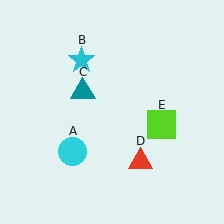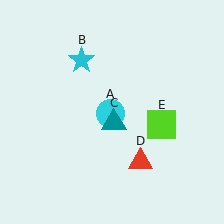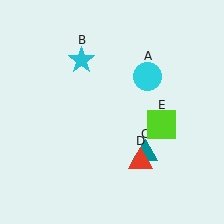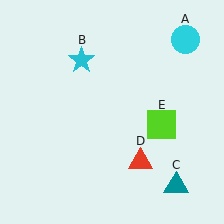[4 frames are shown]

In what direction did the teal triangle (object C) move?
The teal triangle (object C) moved down and to the right.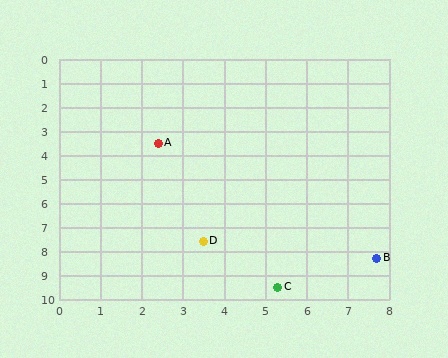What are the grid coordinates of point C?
Point C is at approximately (5.3, 9.5).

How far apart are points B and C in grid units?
Points B and C are about 2.7 grid units apart.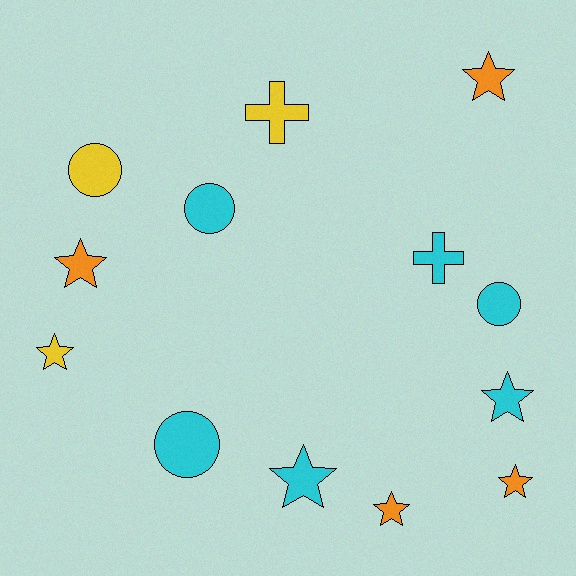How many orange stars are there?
There are 4 orange stars.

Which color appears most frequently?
Cyan, with 6 objects.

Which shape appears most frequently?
Star, with 7 objects.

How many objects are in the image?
There are 13 objects.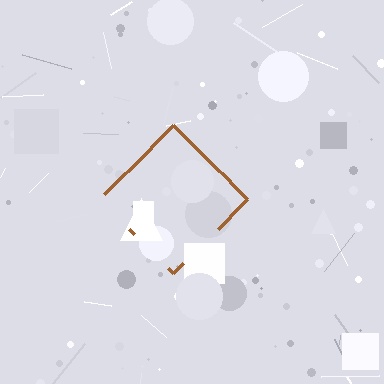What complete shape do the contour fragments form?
The contour fragments form a diamond.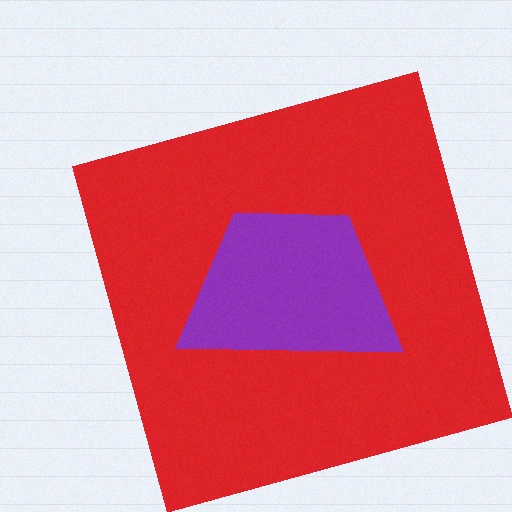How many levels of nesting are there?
2.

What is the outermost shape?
The red square.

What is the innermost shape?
The purple trapezoid.